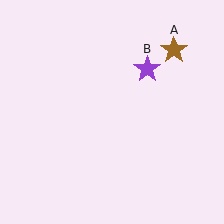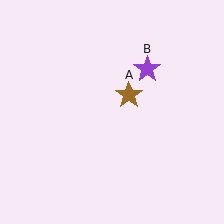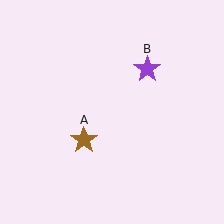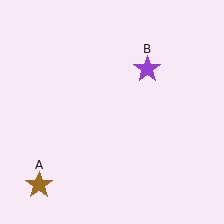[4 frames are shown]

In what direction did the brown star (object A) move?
The brown star (object A) moved down and to the left.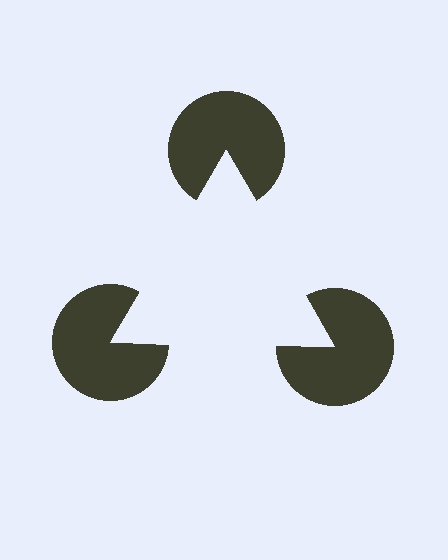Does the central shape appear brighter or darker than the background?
It typically appears slightly brighter than the background, even though no actual brightness change is drawn.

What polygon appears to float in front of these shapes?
An illusory triangle — its edges are inferred from the aligned wedge cuts in the pac-man discs, not physically drawn.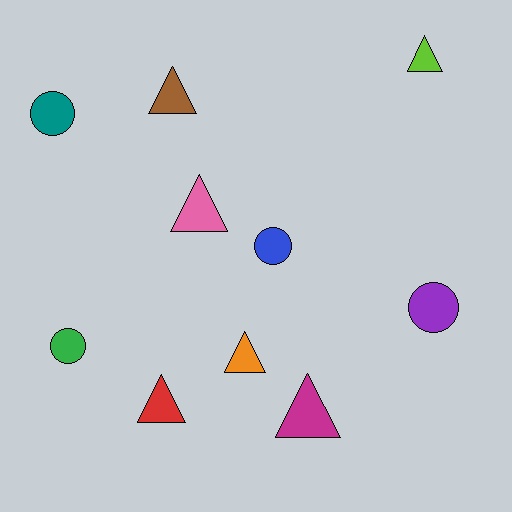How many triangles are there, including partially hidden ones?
There are 6 triangles.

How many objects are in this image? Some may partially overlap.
There are 10 objects.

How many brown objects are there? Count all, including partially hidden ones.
There is 1 brown object.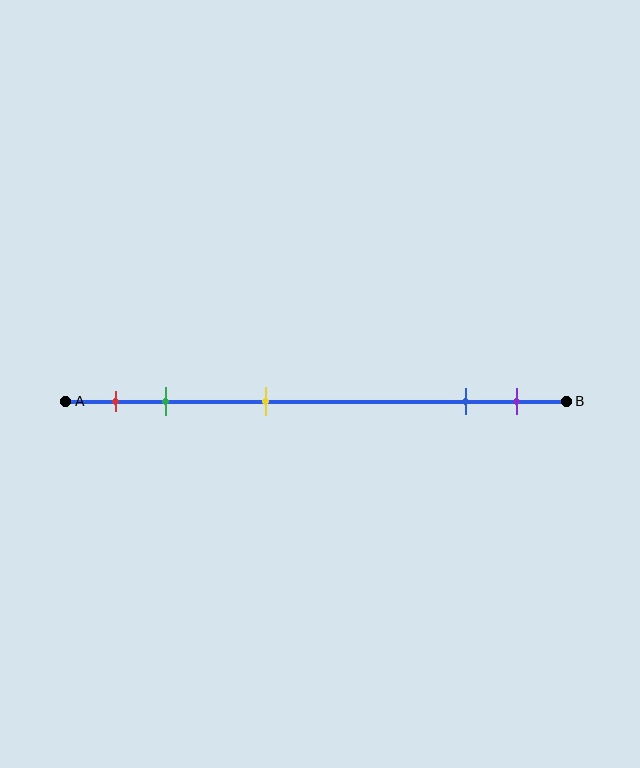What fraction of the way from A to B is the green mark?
The green mark is approximately 20% (0.2) of the way from A to B.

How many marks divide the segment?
There are 5 marks dividing the segment.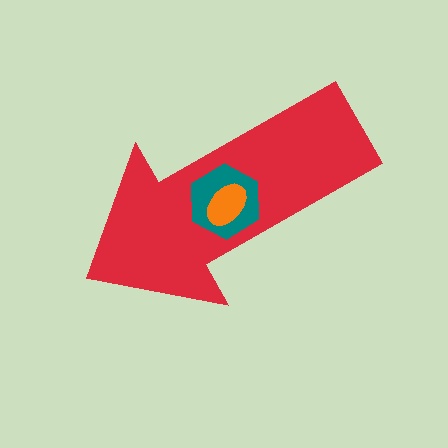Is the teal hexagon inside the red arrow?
Yes.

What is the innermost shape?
The orange ellipse.